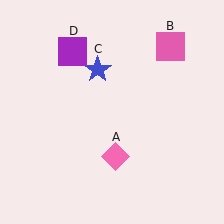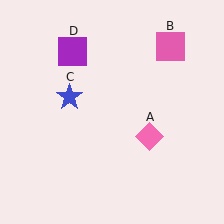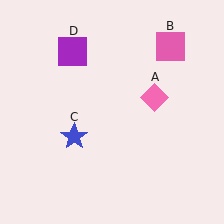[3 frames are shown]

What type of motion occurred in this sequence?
The pink diamond (object A), blue star (object C) rotated counterclockwise around the center of the scene.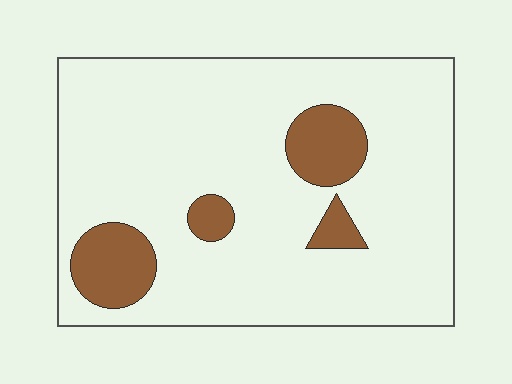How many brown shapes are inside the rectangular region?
4.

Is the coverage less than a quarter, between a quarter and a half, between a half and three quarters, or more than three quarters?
Less than a quarter.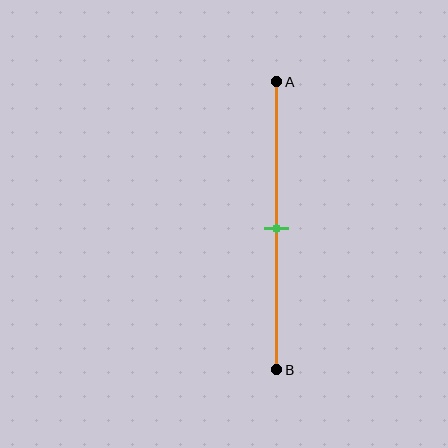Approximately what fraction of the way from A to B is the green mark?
The green mark is approximately 50% of the way from A to B.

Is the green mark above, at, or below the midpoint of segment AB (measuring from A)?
The green mark is approximately at the midpoint of segment AB.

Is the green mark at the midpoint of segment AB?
Yes, the mark is approximately at the midpoint.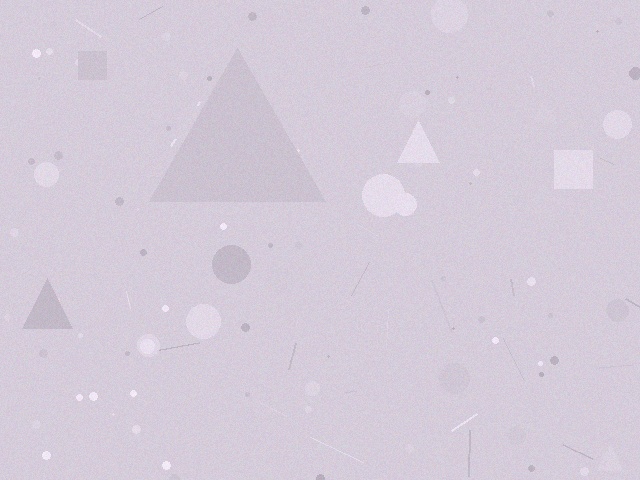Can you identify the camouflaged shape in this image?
The camouflaged shape is a triangle.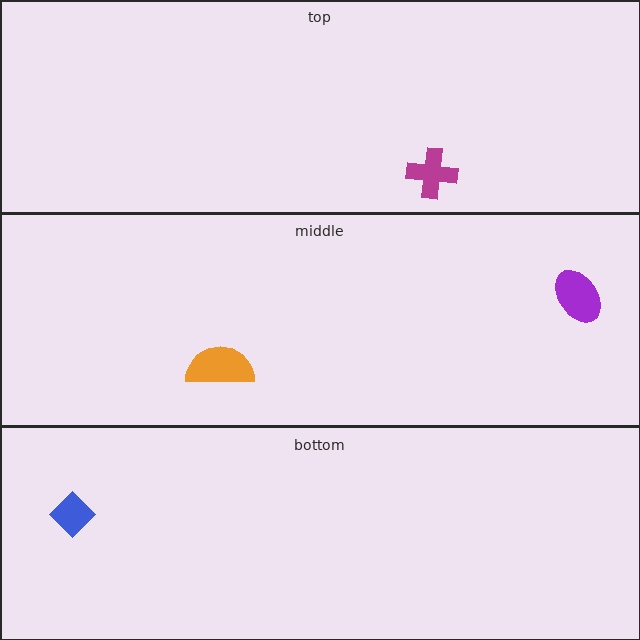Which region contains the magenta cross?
The top region.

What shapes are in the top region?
The magenta cross.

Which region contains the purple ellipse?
The middle region.